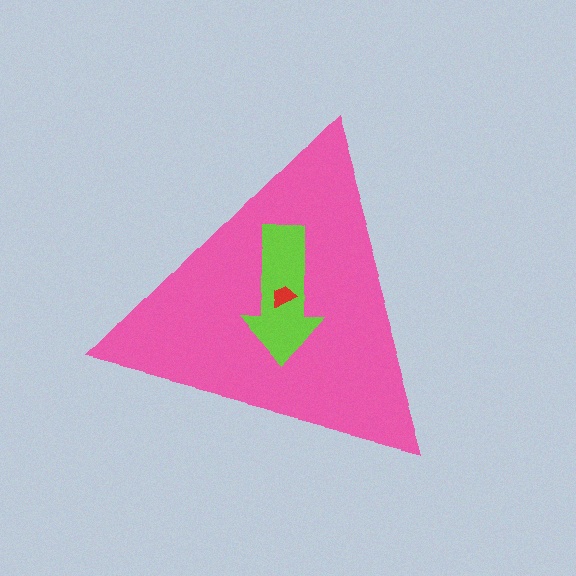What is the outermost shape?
The pink triangle.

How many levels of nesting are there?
3.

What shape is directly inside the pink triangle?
The lime arrow.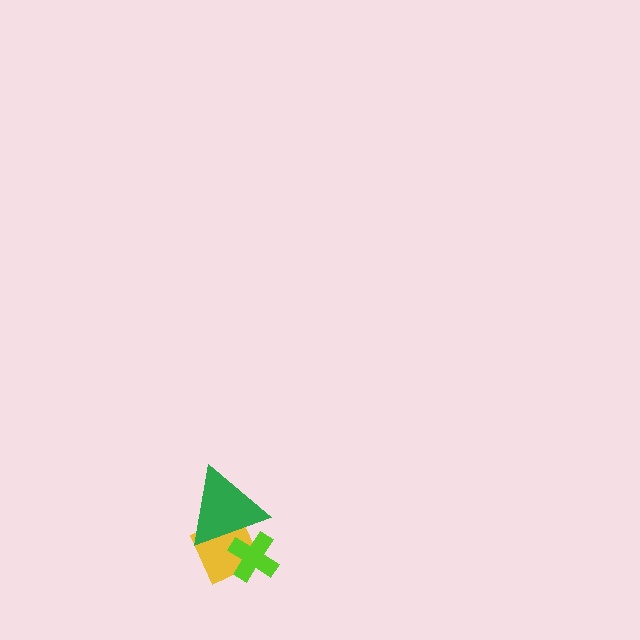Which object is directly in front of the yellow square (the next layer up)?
The lime cross is directly in front of the yellow square.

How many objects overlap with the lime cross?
2 objects overlap with the lime cross.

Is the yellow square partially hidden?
Yes, it is partially covered by another shape.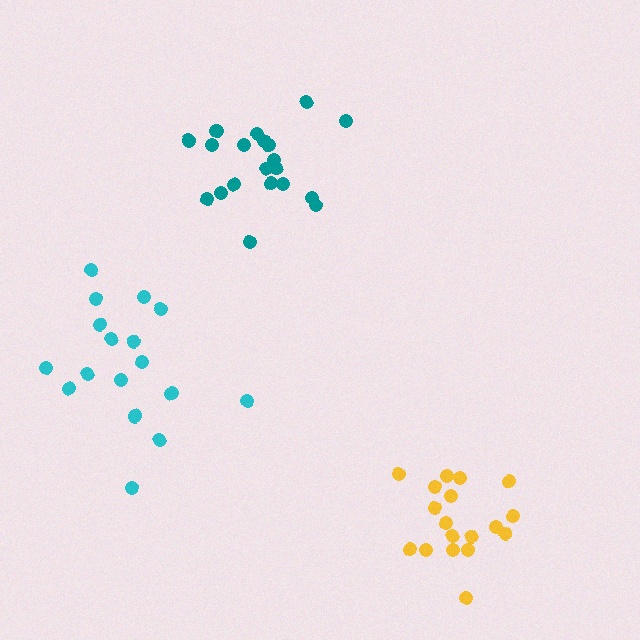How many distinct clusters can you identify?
There are 3 distinct clusters.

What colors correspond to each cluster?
The clusters are colored: yellow, teal, cyan.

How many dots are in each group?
Group 1: 18 dots, Group 2: 20 dots, Group 3: 18 dots (56 total).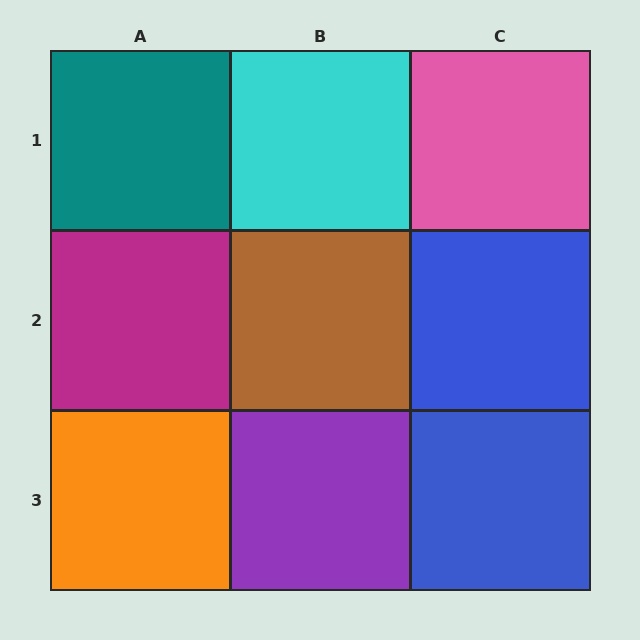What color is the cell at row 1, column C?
Pink.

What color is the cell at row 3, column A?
Orange.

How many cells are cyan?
1 cell is cyan.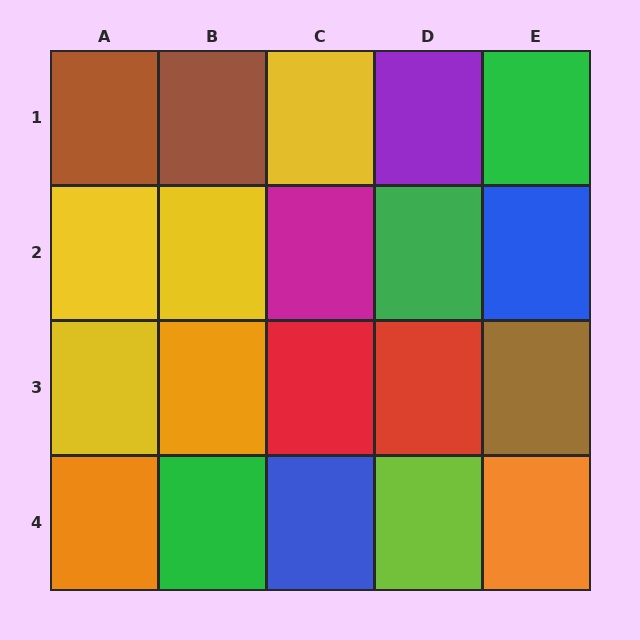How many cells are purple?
1 cell is purple.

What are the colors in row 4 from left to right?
Orange, green, blue, lime, orange.